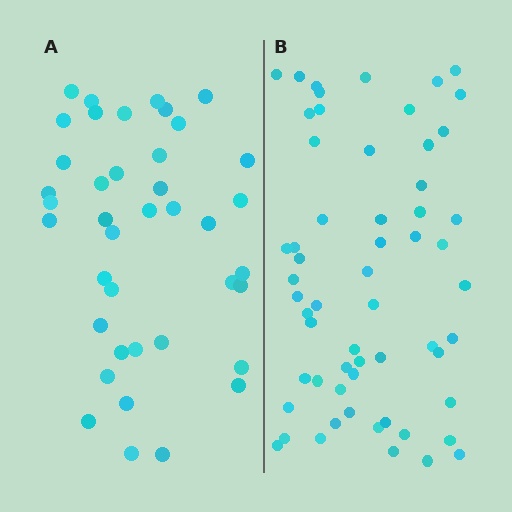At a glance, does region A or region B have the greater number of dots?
Region B (the right region) has more dots.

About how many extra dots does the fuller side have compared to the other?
Region B has approximately 20 more dots than region A.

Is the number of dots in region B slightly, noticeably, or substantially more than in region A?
Region B has substantially more. The ratio is roughly 1.5 to 1.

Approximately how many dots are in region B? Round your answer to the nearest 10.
About 60 dots. (The exact count is 59, which rounds to 60.)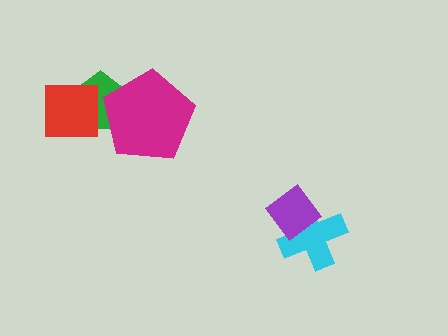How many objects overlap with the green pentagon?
2 objects overlap with the green pentagon.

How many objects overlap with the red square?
1 object overlaps with the red square.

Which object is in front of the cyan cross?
The purple diamond is in front of the cyan cross.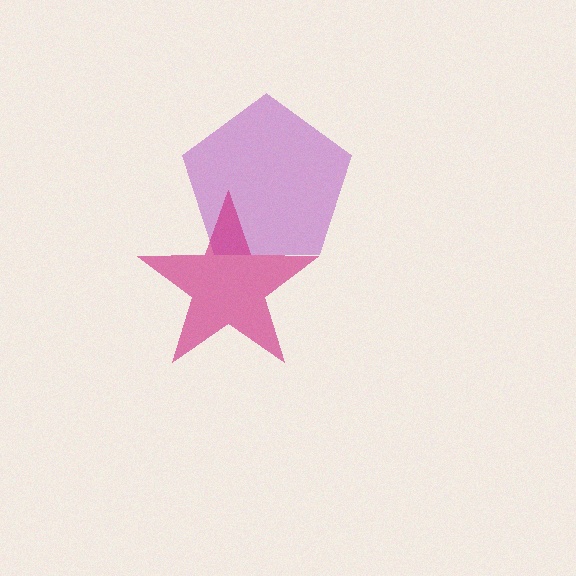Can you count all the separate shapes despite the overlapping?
Yes, there are 2 separate shapes.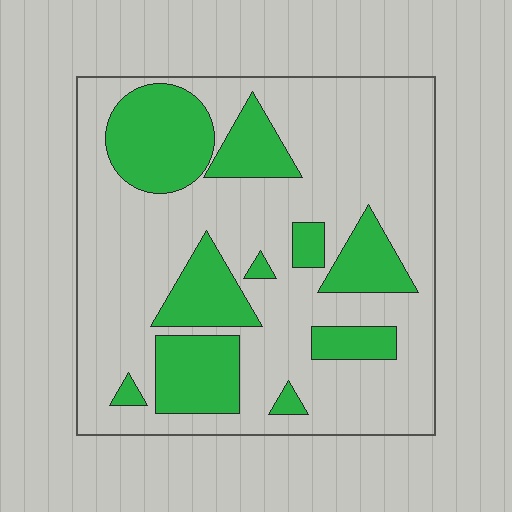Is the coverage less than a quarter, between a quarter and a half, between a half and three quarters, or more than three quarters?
Between a quarter and a half.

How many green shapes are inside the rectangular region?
10.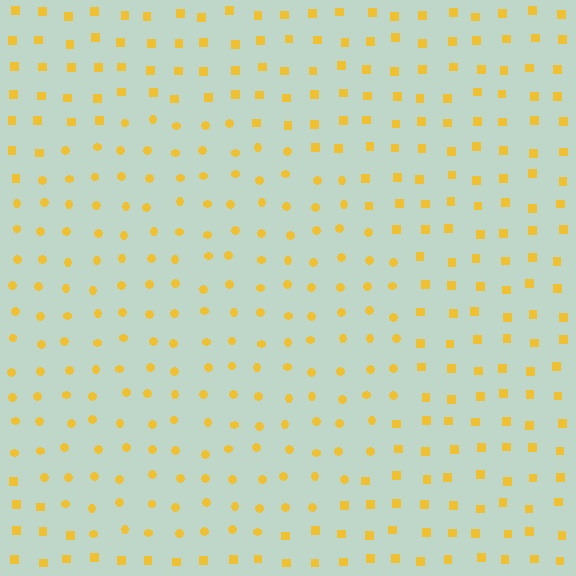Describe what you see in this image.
The image is filled with small yellow elements arranged in a uniform grid. A circle-shaped region contains circles, while the surrounding area contains squares. The boundary is defined purely by the change in element shape.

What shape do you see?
I see a circle.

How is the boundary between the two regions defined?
The boundary is defined by a change in element shape: circles inside vs. squares outside. All elements share the same color and spacing.